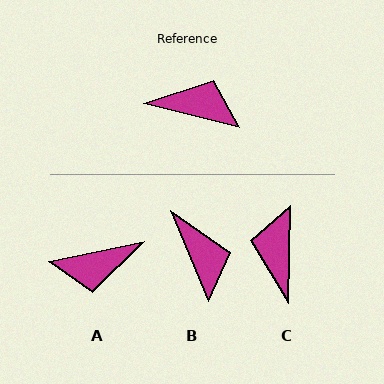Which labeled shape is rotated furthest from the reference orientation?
A, about 154 degrees away.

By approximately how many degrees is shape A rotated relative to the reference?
Approximately 154 degrees clockwise.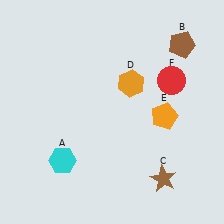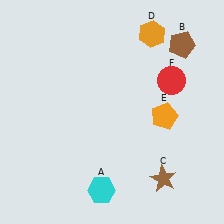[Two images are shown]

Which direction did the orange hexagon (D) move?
The orange hexagon (D) moved up.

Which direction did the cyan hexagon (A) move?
The cyan hexagon (A) moved right.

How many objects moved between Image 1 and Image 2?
2 objects moved between the two images.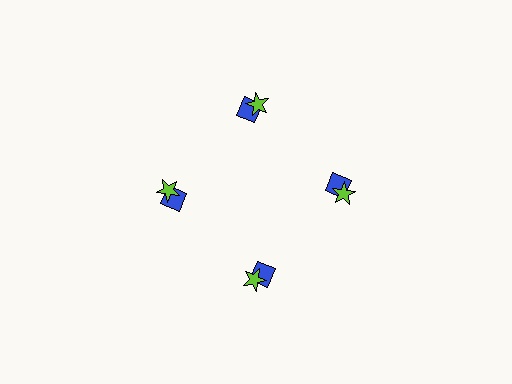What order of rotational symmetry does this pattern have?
This pattern has 4-fold rotational symmetry.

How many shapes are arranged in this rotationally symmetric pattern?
There are 8 shapes, arranged in 4 groups of 2.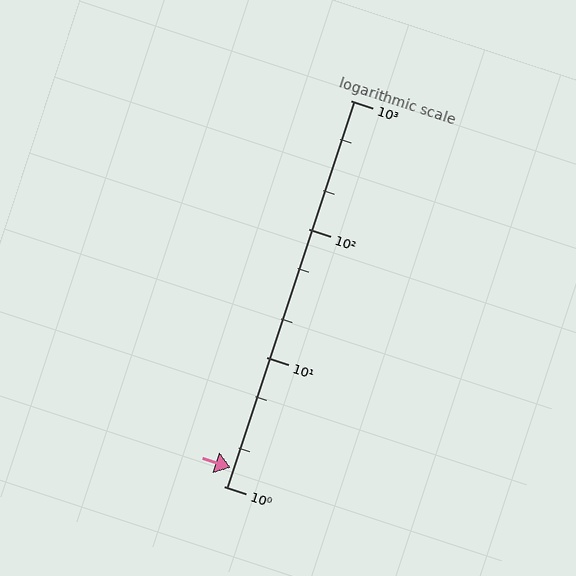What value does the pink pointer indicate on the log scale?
The pointer indicates approximately 1.4.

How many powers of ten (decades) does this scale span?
The scale spans 3 decades, from 1 to 1000.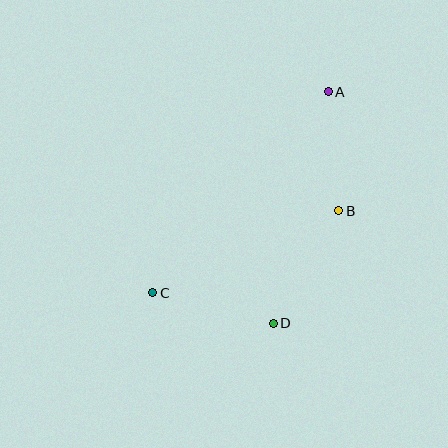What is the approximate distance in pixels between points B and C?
The distance between B and C is approximately 203 pixels.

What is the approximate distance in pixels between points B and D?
The distance between B and D is approximately 130 pixels.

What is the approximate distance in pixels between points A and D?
The distance between A and D is approximately 238 pixels.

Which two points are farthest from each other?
Points A and C are farthest from each other.